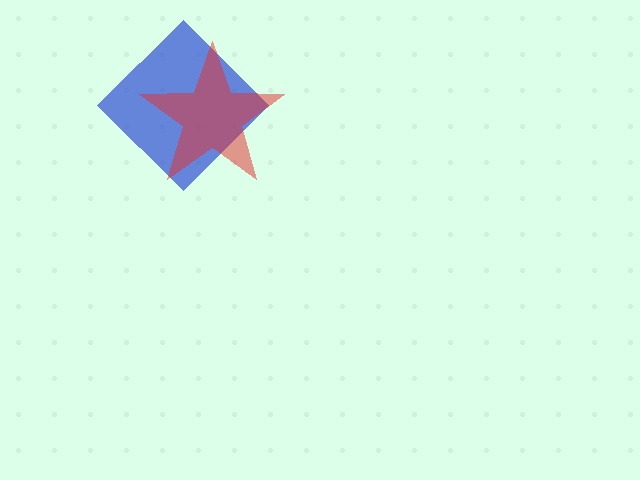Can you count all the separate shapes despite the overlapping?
Yes, there are 2 separate shapes.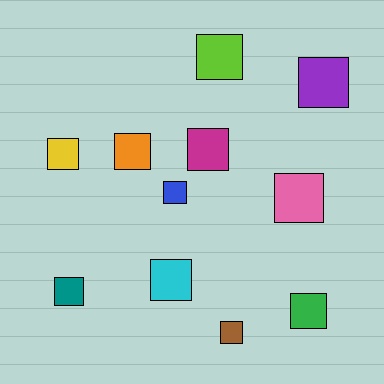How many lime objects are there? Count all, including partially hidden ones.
There is 1 lime object.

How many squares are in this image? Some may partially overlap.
There are 11 squares.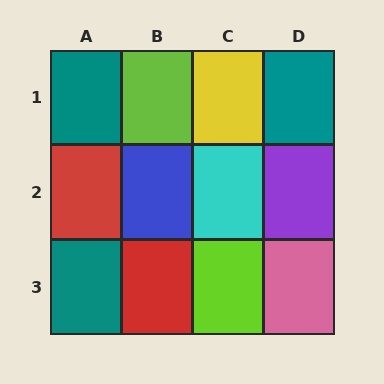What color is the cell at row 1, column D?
Teal.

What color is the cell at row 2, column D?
Purple.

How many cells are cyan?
1 cell is cyan.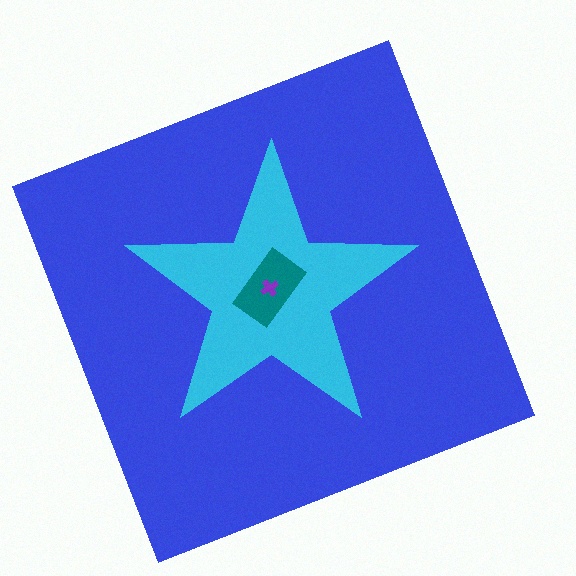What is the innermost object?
The purple cross.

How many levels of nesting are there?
4.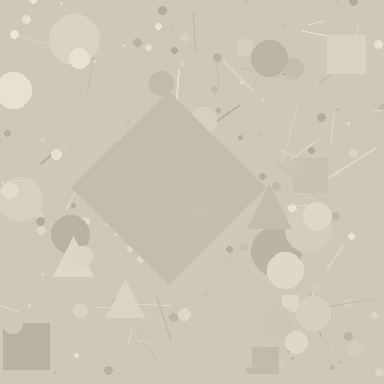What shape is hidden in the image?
A diamond is hidden in the image.